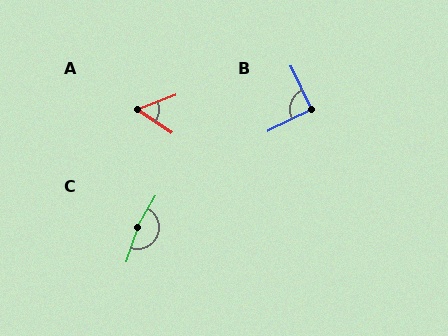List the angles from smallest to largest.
A (54°), B (92°), C (167°).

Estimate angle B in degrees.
Approximately 92 degrees.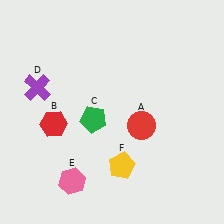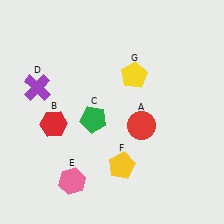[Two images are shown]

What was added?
A yellow pentagon (G) was added in Image 2.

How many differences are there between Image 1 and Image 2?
There is 1 difference between the two images.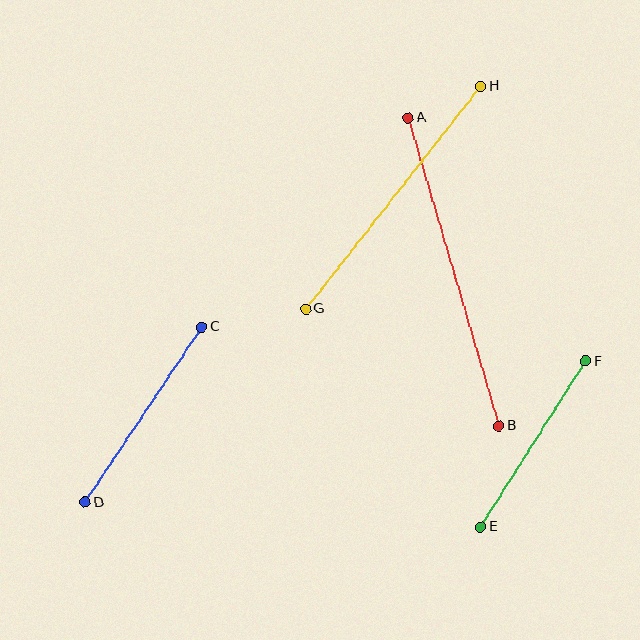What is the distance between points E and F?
The distance is approximately 197 pixels.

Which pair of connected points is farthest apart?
Points A and B are farthest apart.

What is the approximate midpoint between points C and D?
The midpoint is at approximately (144, 415) pixels.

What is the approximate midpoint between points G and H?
The midpoint is at approximately (393, 198) pixels.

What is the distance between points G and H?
The distance is approximately 283 pixels.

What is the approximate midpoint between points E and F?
The midpoint is at approximately (534, 444) pixels.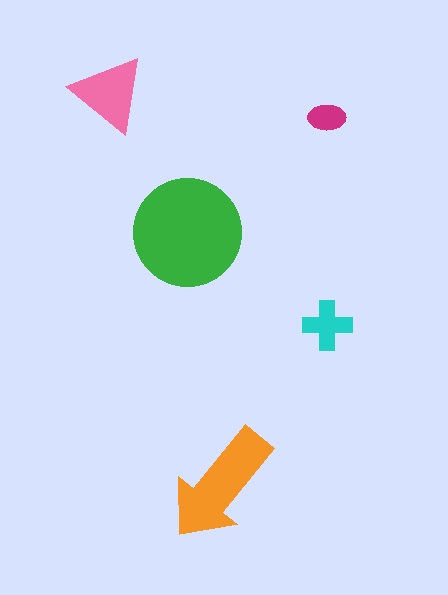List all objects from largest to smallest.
The green circle, the orange arrow, the pink triangle, the cyan cross, the magenta ellipse.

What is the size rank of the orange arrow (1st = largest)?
2nd.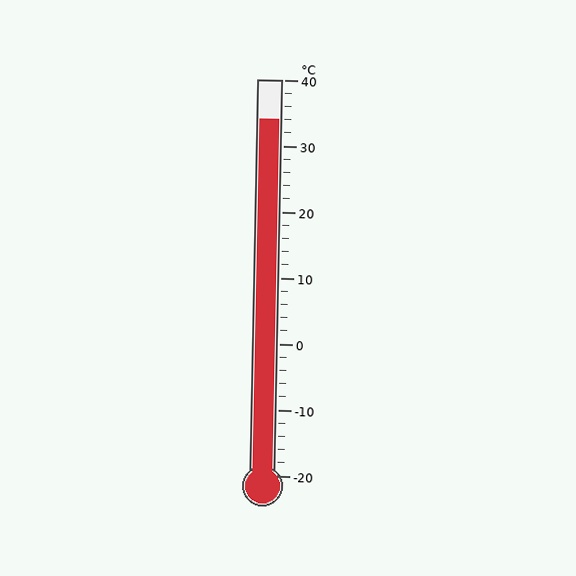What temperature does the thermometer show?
The thermometer shows approximately 34°C.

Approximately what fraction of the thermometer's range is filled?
The thermometer is filled to approximately 90% of its range.